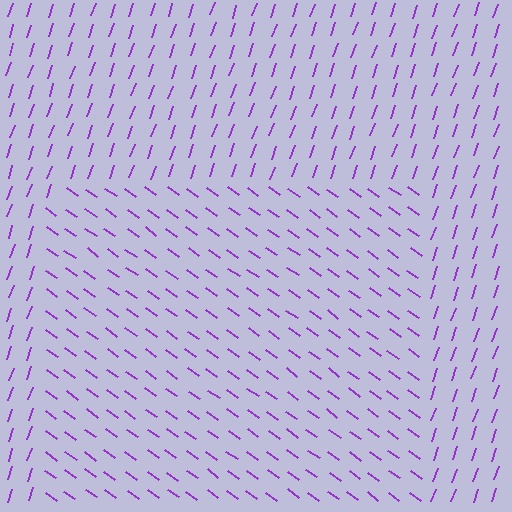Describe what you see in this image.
The image is filled with small purple line segments. A rectangle region in the image has lines oriented differently from the surrounding lines, creating a visible texture boundary.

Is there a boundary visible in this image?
Yes, there is a texture boundary formed by a change in line orientation.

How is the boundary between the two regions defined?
The boundary is defined purely by a change in line orientation (approximately 73 degrees difference). All lines are the same color and thickness.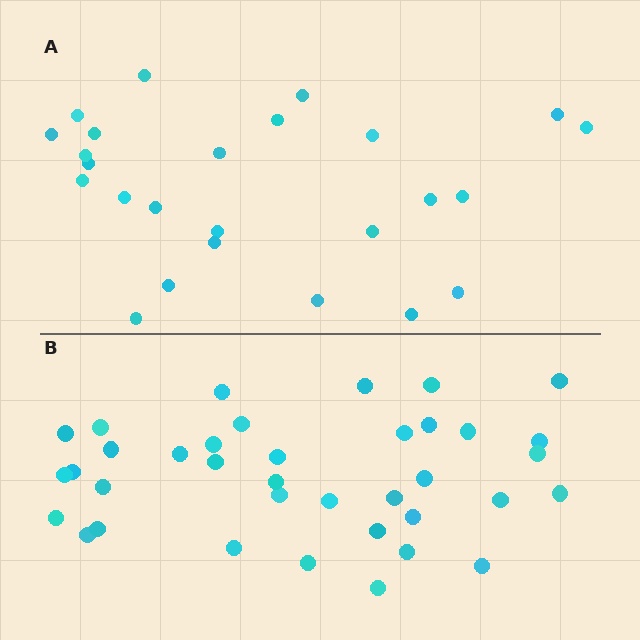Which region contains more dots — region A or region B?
Region B (the bottom region) has more dots.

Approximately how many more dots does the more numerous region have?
Region B has roughly 12 or so more dots than region A.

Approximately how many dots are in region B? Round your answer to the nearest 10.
About 40 dots. (The exact count is 37, which rounds to 40.)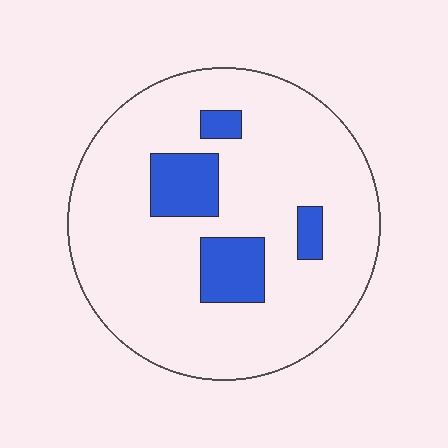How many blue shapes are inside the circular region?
4.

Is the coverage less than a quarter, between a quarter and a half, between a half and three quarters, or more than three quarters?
Less than a quarter.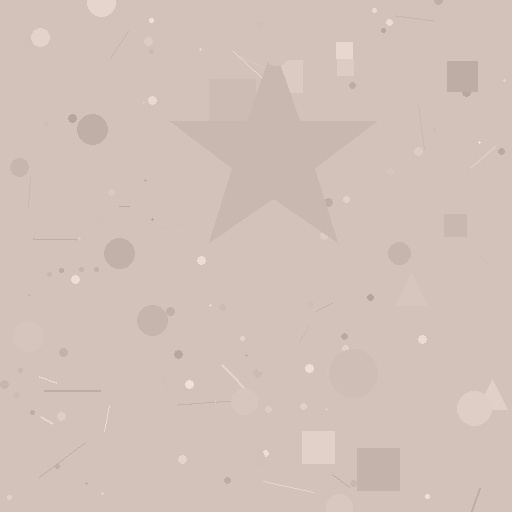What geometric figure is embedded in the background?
A star is embedded in the background.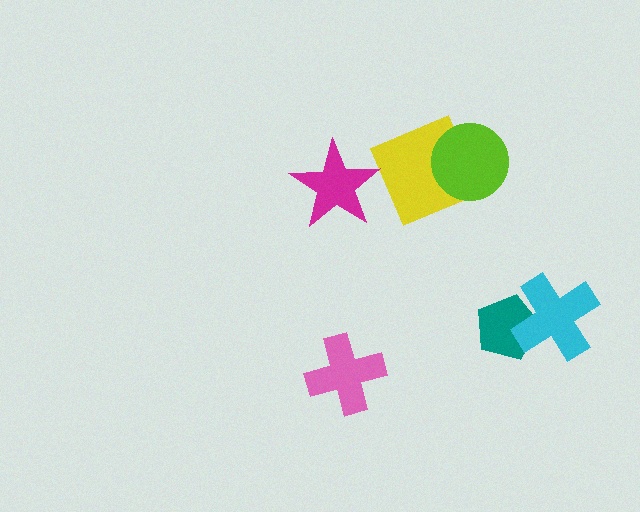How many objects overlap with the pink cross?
0 objects overlap with the pink cross.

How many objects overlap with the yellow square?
1 object overlaps with the yellow square.